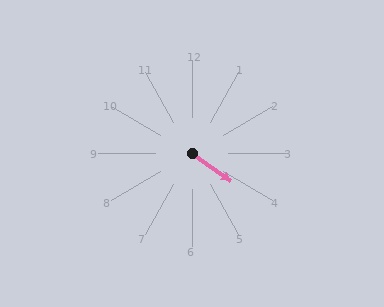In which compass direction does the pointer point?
Southeast.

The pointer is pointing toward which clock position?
Roughly 4 o'clock.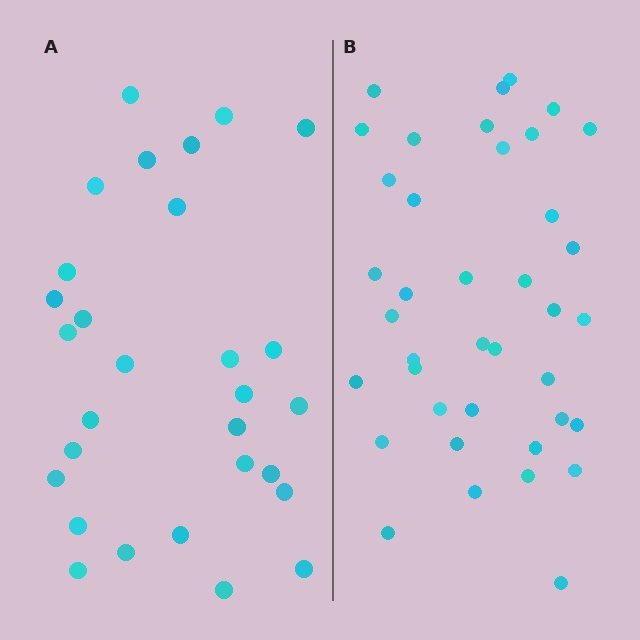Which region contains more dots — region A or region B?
Region B (the right region) has more dots.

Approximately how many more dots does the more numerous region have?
Region B has roughly 10 or so more dots than region A.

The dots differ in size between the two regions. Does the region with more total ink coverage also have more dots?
No. Region A has more total ink coverage because its dots are larger, but region B actually contains more individual dots. Total area can be misleading — the number of items is what matters here.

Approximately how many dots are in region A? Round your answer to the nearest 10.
About 30 dots. (The exact count is 29, which rounds to 30.)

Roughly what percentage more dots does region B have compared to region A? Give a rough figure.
About 35% more.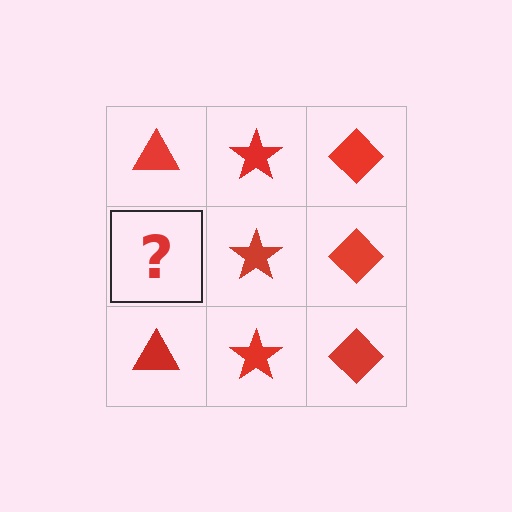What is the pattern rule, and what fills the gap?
The rule is that each column has a consistent shape. The gap should be filled with a red triangle.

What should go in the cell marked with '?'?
The missing cell should contain a red triangle.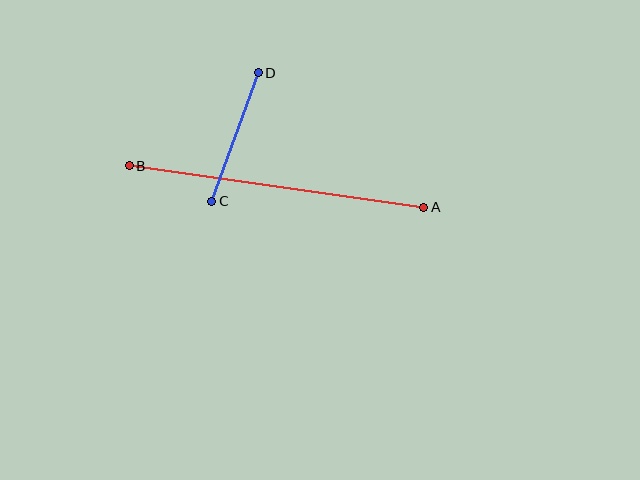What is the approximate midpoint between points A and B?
The midpoint is at approximately (277, 187) pixels.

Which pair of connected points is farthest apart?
Points A and B are farthest apart.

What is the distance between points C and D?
The distance is approximately 136 pixels.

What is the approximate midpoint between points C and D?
The midpoint is at approximately (235, 137) pixels.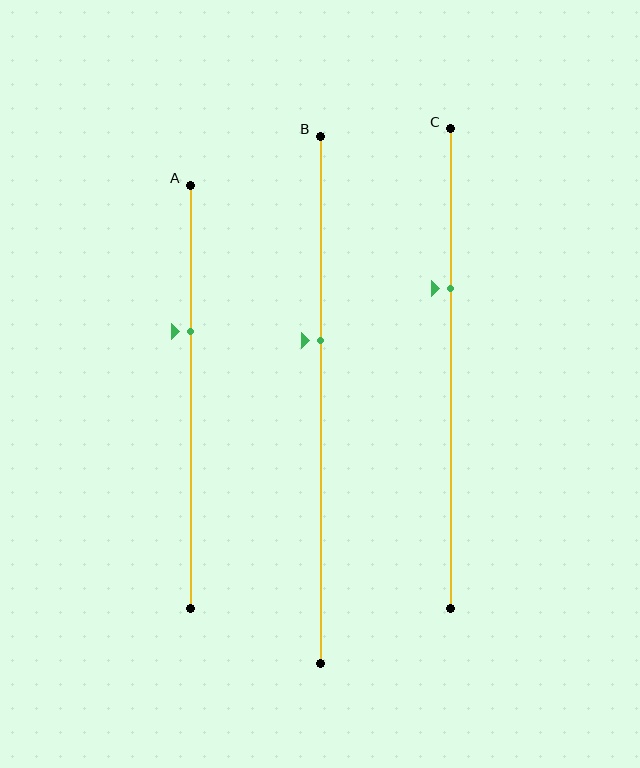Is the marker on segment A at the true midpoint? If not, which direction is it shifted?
No, the marker on segment A is shifted upward by about 15% of the segment length.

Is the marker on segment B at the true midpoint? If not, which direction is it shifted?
No, the marker on segment B is shifted upward by about 11% of the segment length.